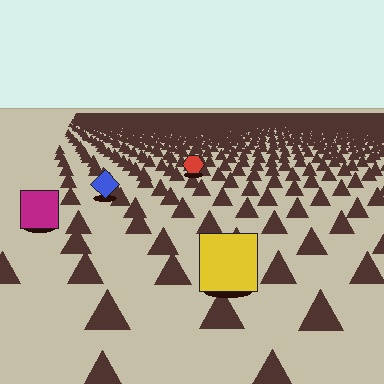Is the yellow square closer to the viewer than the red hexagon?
Yes. The yellow square is closer — you can tell from the texture gradient: the ground texture is coarser near it.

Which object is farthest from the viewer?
The red hexagon is farthest from the viewer. It appears smaller and the ground texture around it is denser.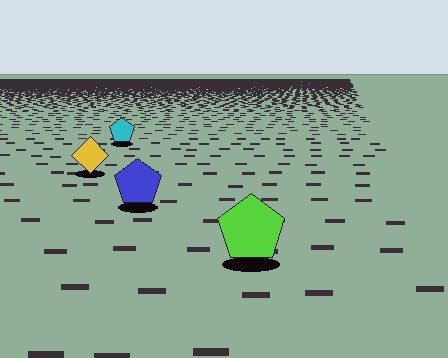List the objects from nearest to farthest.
From nearest to farthest: the lime pentagon, the blue pentagon, the yellow diamond, the cyan pentagon.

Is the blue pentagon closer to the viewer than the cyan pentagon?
Yes. The blue pentagon is closer — you can tell from the texture gradient: the ground texture is coarser near it.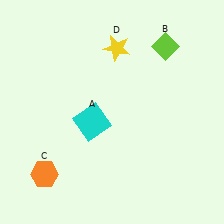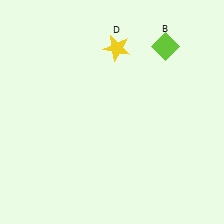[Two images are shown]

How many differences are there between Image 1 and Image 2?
There are 2 differences between the two images.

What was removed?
The cyan square (A), the orange hexagon (C) were removed in Image 2.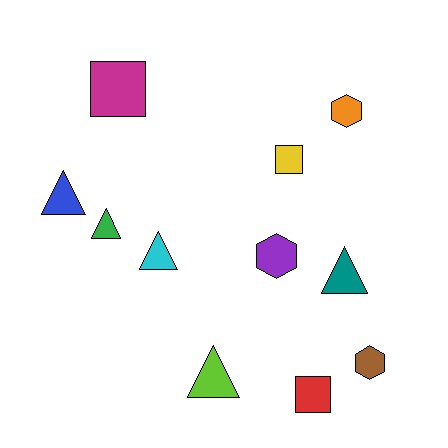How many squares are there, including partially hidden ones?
There are 3 squares.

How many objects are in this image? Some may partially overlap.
There are 11 objects.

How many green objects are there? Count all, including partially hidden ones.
There is 1 green object.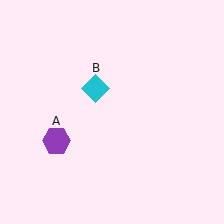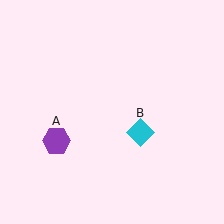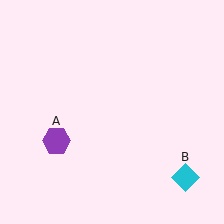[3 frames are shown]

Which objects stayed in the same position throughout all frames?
Purple hexagon (object A) remained stationary.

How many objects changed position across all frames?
1 object changed position: cyan diamond (object B).